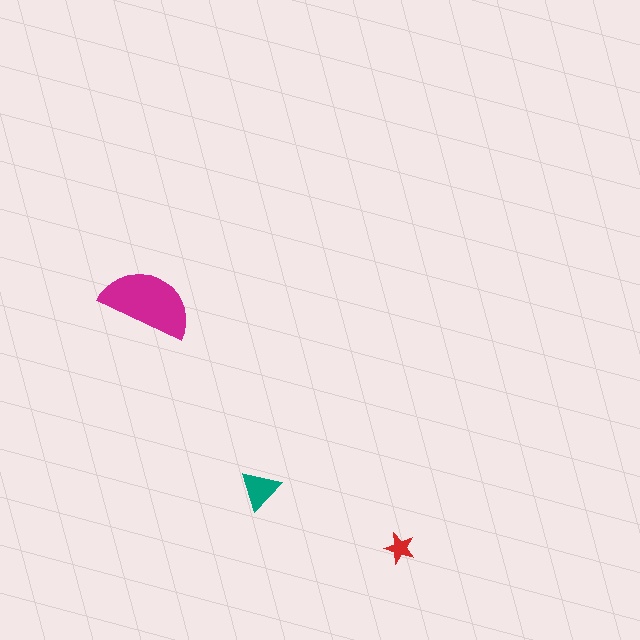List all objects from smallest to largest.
The red star, the teal triangle, the magenta semicircle.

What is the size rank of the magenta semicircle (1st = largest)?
1st.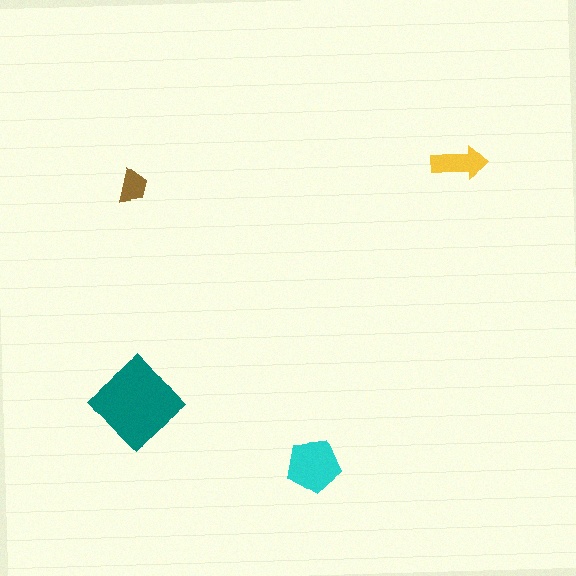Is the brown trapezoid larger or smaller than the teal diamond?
Smaller.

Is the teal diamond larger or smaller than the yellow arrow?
Larger.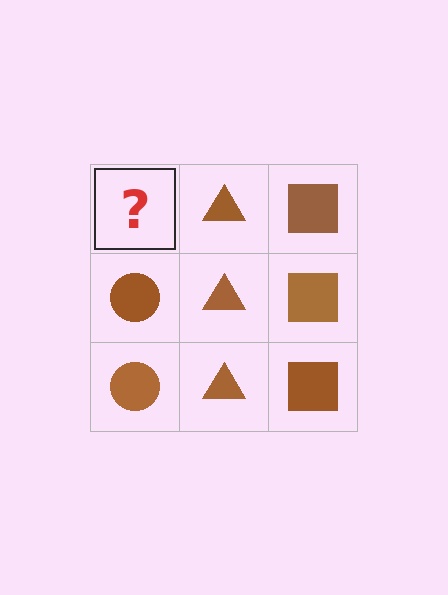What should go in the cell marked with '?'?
The missing cell should contain a brown circle.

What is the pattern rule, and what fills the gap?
The rule is that each column has a consistent shape. The gap should be filled with a brown circle.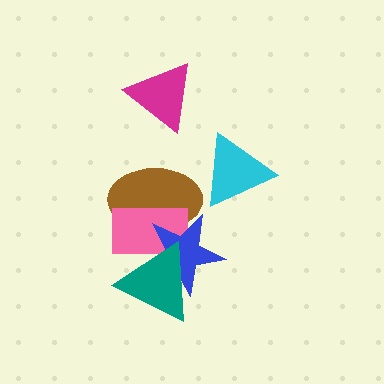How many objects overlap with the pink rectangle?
3 objects overlap with the pink rectangle.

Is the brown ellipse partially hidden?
Yes, it is partially covered by another shape.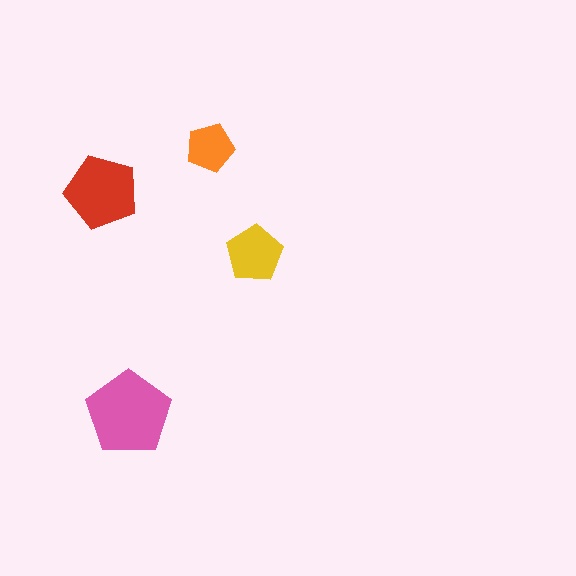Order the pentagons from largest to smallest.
the pink one, the red one, the yellow one, the orange one.